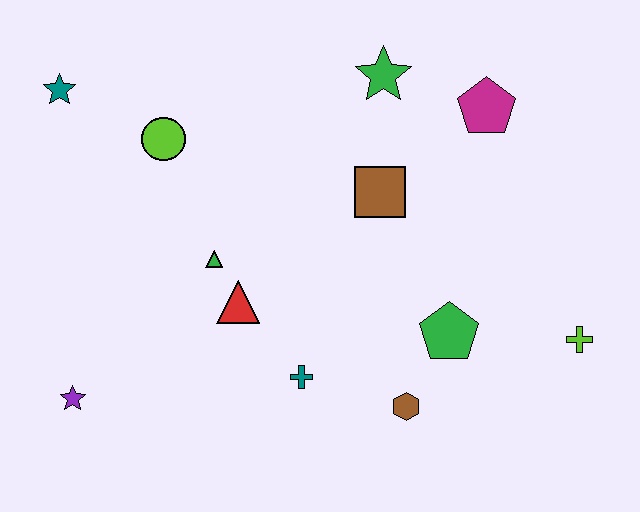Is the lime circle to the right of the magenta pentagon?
No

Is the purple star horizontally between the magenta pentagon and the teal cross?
No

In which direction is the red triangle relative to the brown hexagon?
The red triangle is to the left of the brown hexagon.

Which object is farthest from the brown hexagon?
The teal star is farthest from the brown hexagon.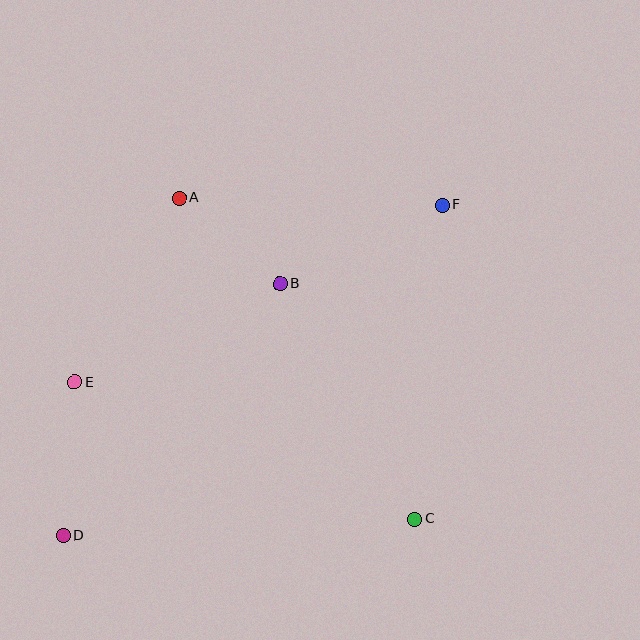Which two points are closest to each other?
Points A and B are closest to each other.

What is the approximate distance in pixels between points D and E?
The distance between D and E is approximately 154 pixels.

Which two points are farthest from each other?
Points D and F are farthest from each other.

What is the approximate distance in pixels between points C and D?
The distance between C and D is approximately 351 pixels.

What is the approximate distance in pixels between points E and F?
The distance between E and F is approximately 408 pixels.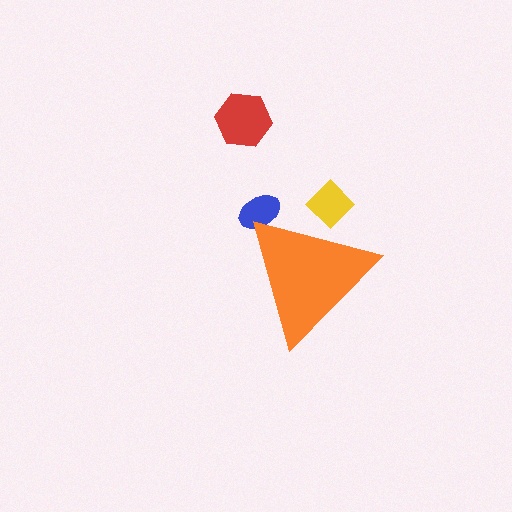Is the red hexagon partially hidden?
No, the red hexagon is fully visible.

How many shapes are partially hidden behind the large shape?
2 shapes are partially hidden.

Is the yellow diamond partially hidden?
Yes, the yellow diamond is partially hidden behind the orange triangle.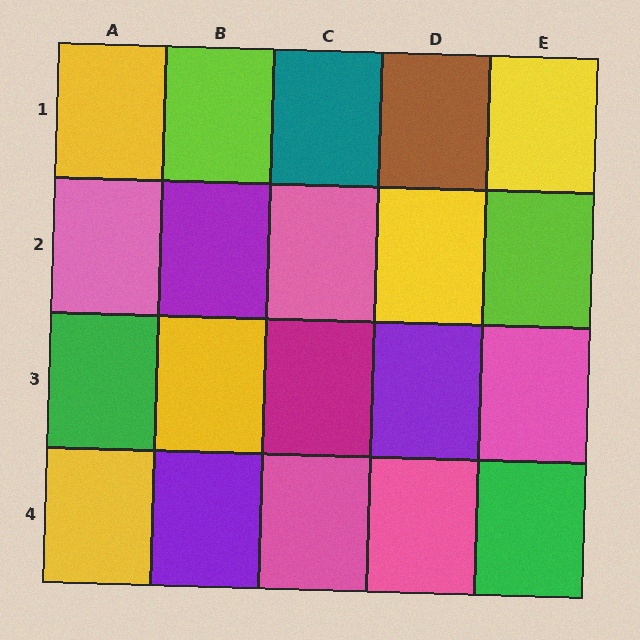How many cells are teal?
1 cell is teal.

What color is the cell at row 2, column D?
Yellow.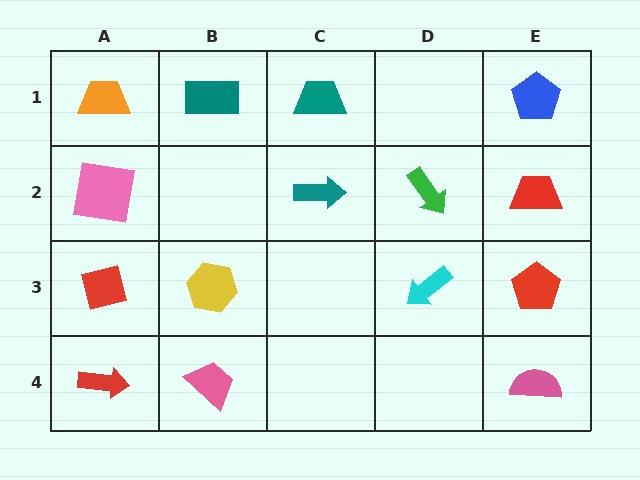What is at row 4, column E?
A pink semicircle.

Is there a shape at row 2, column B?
No, that cell is empty.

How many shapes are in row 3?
4 shapes.